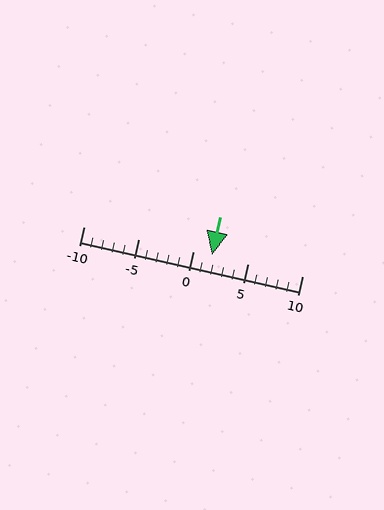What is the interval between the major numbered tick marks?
The major tick marks are spaced 5 units apart.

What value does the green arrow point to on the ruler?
The green arrow points to approximately 2.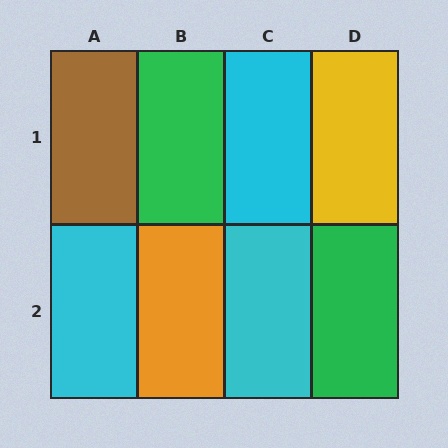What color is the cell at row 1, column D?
Yellow.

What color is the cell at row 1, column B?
Green.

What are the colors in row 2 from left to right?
Cyan, orange, cyan, green.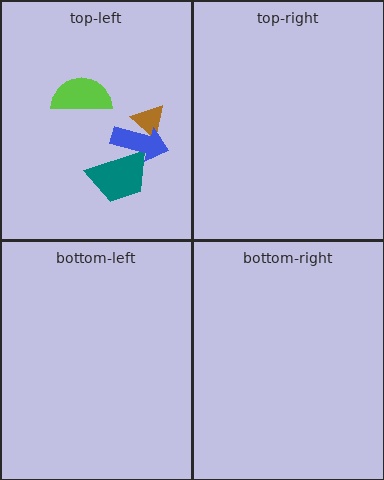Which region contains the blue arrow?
The top-left region.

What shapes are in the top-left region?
The brown triangle, the lime semicircle, the teal trapezoid, the blue arrow.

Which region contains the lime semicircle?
The top-left region.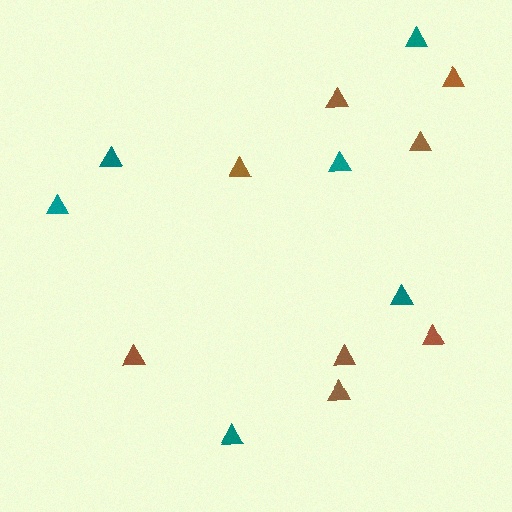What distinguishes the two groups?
There are 2 groups: one group of brown triangles (8) and one group of teal triangles (6).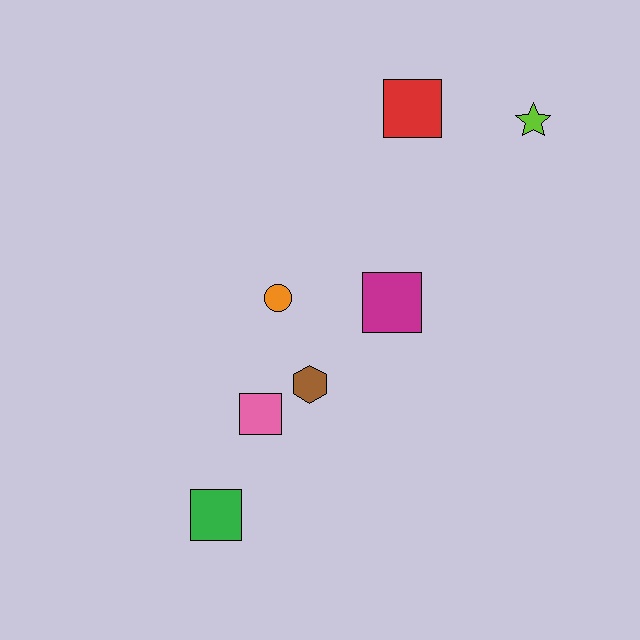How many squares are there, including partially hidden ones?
There are 4 squares.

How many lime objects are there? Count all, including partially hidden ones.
There is 1 lime object.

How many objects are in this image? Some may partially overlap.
There are 7 objects.